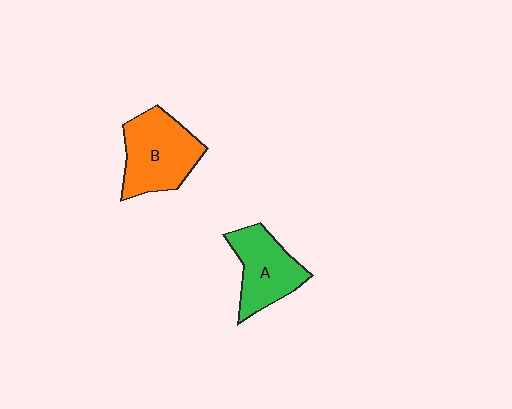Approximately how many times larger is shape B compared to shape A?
Approximately 1.2 times.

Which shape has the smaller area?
Shape A (green).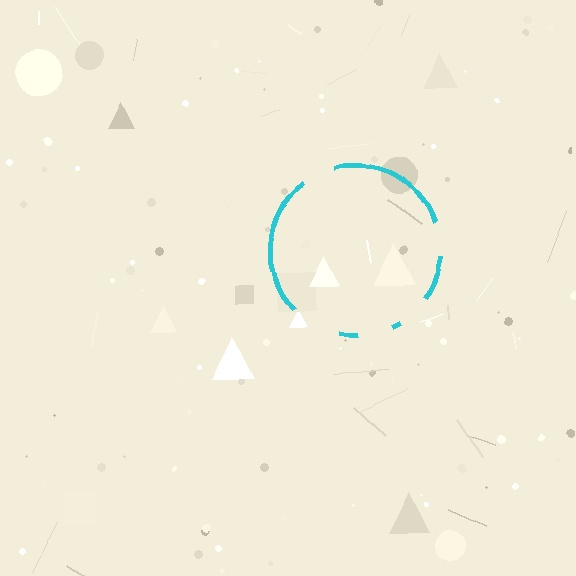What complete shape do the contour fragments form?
The contour fragments form a circle.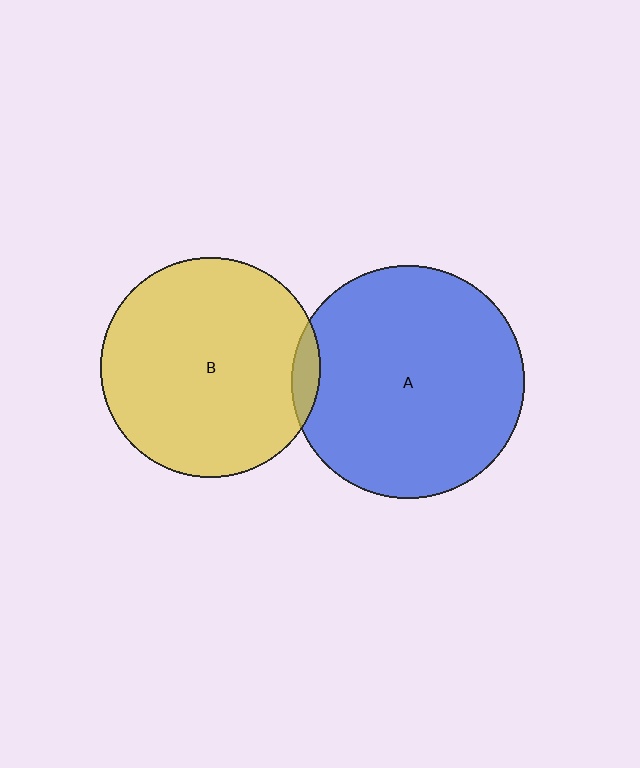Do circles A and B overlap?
Yes.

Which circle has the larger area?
Circle A (blue).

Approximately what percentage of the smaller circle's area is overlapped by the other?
Approximately 5%.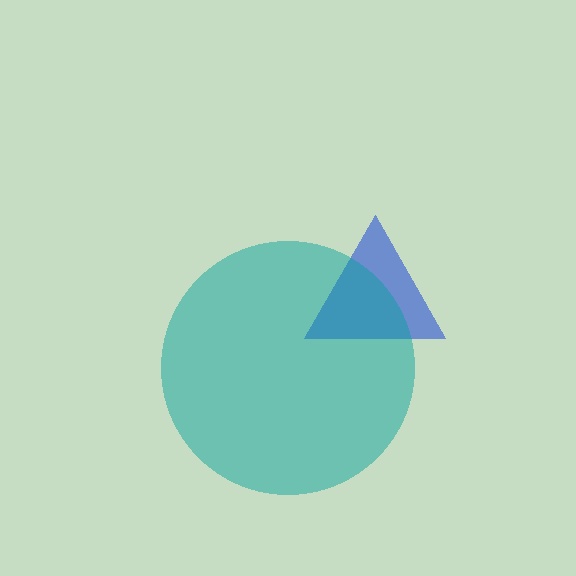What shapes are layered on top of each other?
The layered shapes are: a blue triangle, a teal circle.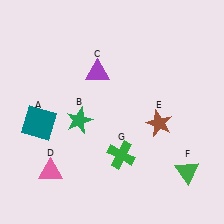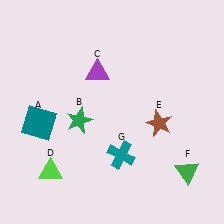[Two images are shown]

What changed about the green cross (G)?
In Image 1, G is green. In Image 2, it changed to teal.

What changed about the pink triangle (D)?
In Image 1, D is pink. In Image 2, it changed to lime.